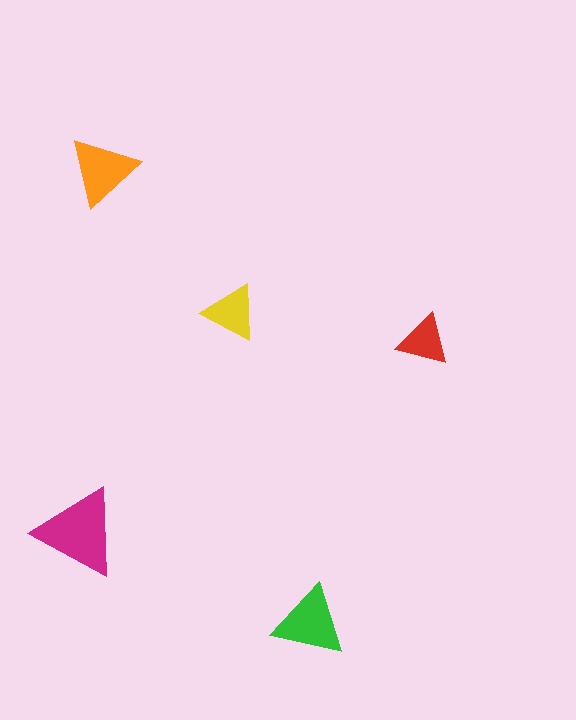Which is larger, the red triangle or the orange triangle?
The orange one.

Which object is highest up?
The orange triangle is topmost.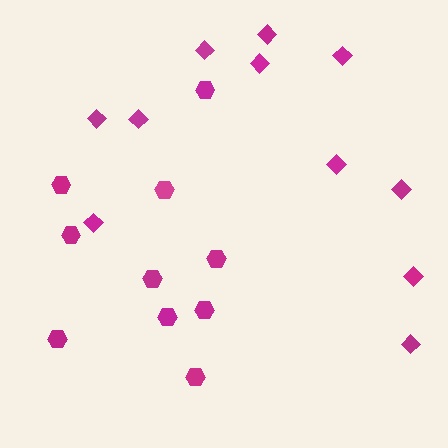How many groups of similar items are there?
There are 2 groups: one group of diamonds (11) and one group of hexagons (10).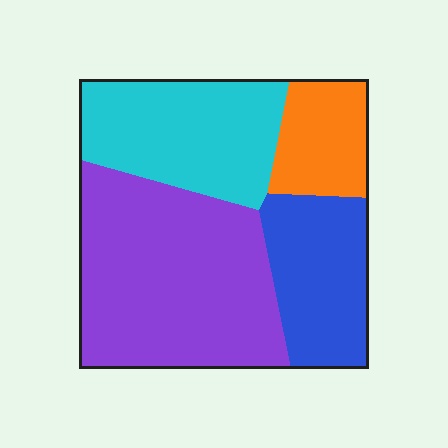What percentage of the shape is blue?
Blue covers roughly 20% of the shape.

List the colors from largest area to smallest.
From largest to smallest: purple, cyan, blue, orange.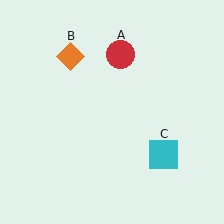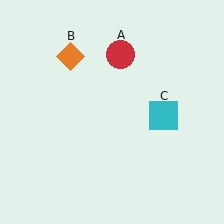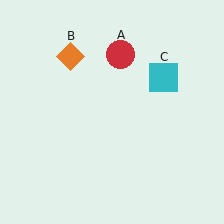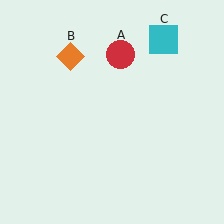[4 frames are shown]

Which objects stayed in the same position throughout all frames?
Red circle (object A) and orange diamond (object B) remained stationary.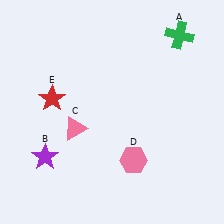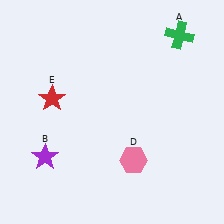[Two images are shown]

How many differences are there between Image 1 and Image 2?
There is 1 difference between the two images.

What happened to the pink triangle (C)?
The pink triangle (C) was removed in Image 2. It was in the bottom-left area of Image 1.